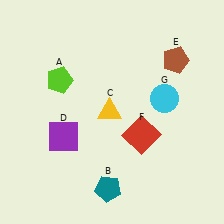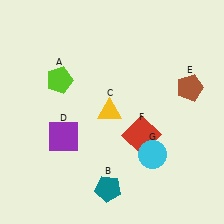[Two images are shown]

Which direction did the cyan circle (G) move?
The cyan circle (G) moved down.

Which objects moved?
The objects that moved are: the brown pentagon (E), the cyan circle (G).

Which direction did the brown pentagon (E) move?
The brown pentagon (E) moved down.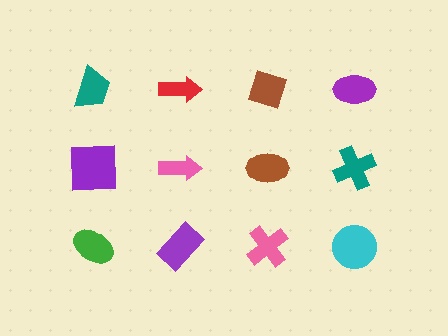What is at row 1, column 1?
A teal trapezoid.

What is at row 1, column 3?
A brown diamond.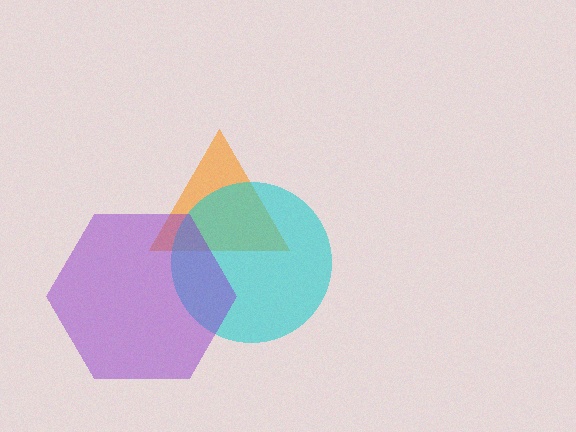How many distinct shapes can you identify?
There are 3 distinct shapes: an orange triangle, a cyan circle, a purple hexagon.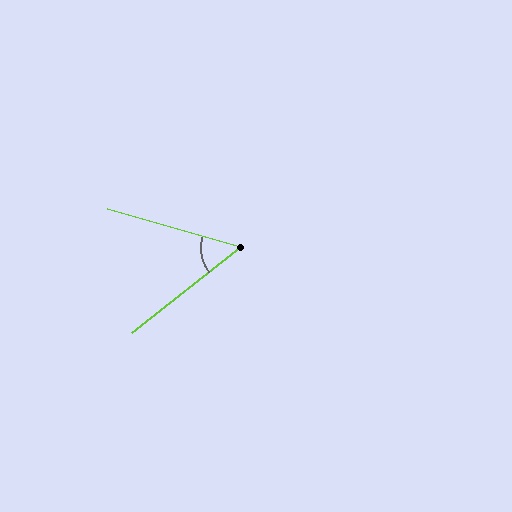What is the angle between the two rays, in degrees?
Approximately 54 degrees.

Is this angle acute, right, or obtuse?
It is acute.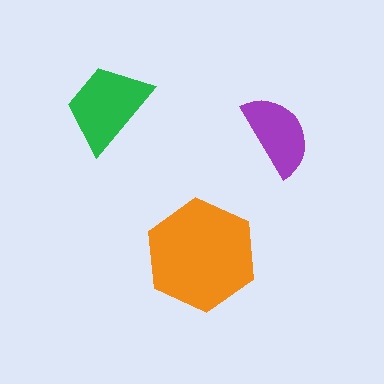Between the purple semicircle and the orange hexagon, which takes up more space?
The orange hexagon.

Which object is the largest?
The orange hexagon.